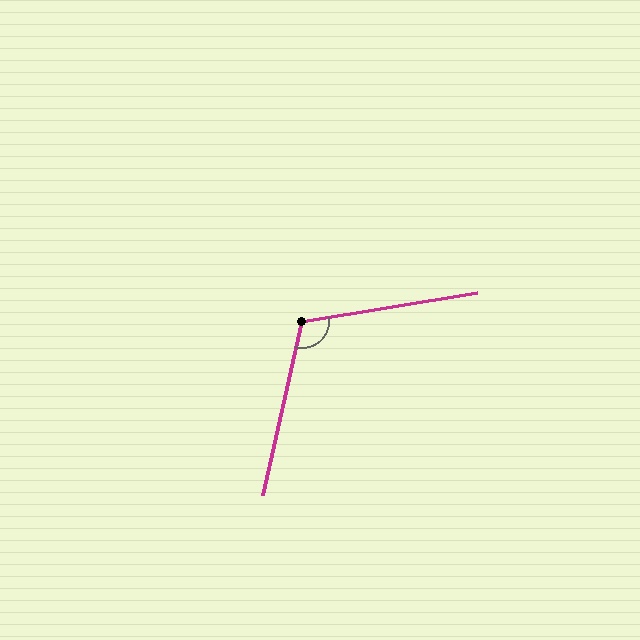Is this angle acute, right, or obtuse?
It is obtuse.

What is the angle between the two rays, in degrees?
Approximately 112 degrees.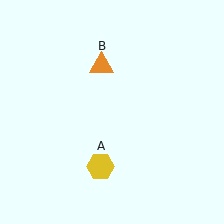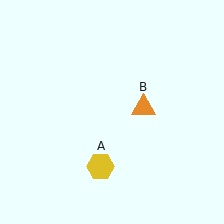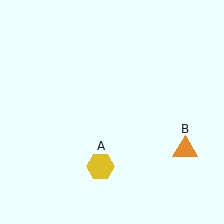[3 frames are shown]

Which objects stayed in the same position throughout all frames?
Yellow hexagon (object A) remained stationary.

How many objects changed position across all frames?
1 object changed position: orange triangle (object B).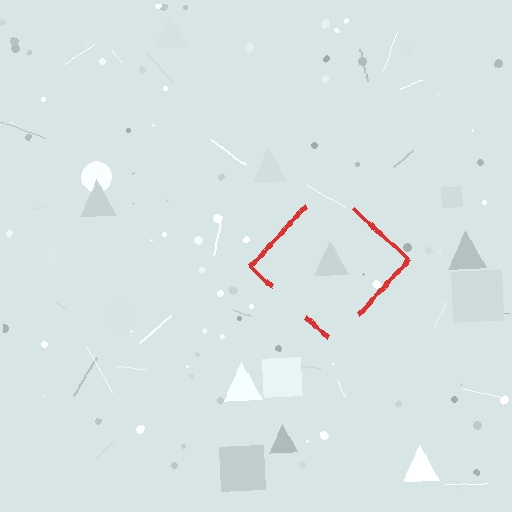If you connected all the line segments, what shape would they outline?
They would outline a diamond.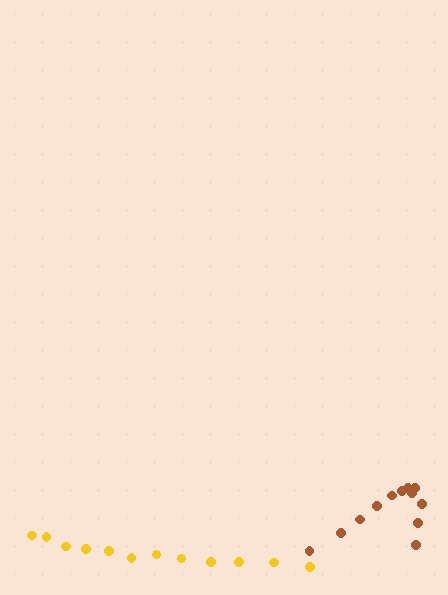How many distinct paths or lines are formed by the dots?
There are 2 distinct paths.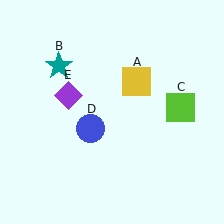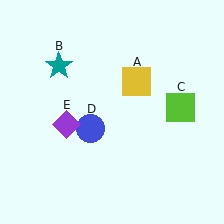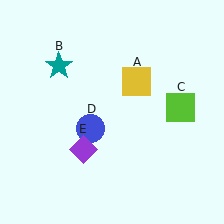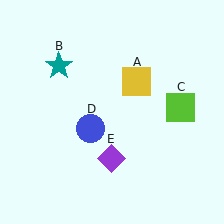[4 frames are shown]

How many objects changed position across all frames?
1 object changed position: purple diamond (object E).